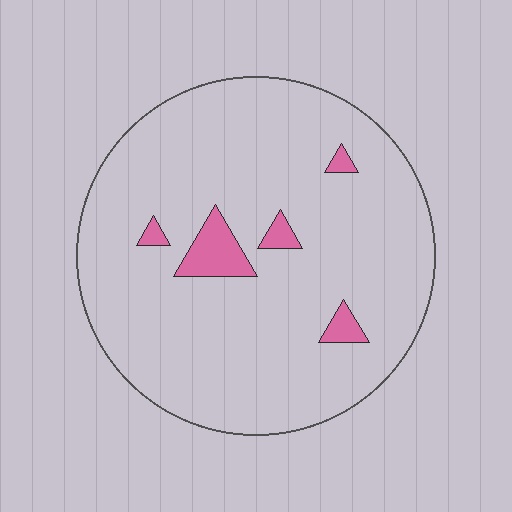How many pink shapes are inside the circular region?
5.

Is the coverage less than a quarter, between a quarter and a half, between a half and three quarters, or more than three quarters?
Less than a quarter.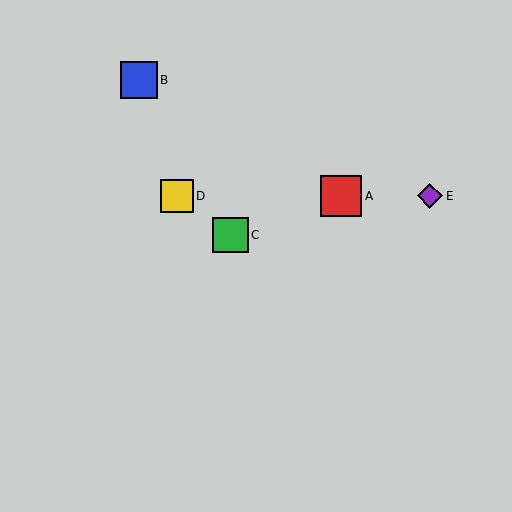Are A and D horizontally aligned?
Yes, both are at y≈196.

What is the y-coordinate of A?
Object A is at y≈196.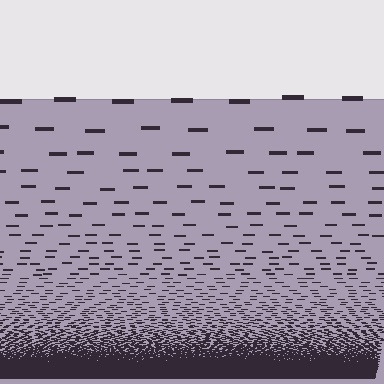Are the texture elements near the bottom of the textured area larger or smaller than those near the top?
Smaller. The gradient is inverted — elements near the bottom are smaller and denser.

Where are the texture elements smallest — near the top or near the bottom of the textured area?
Near the bottom.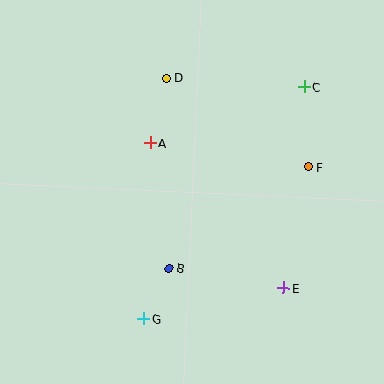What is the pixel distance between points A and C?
The distance between A and C is 163 pixels.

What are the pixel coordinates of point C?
Point C is at (304, 87).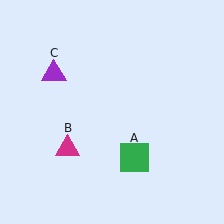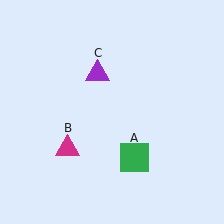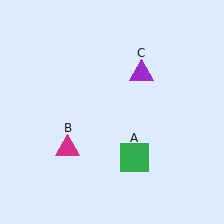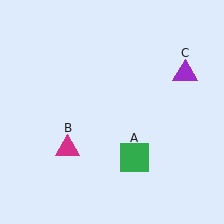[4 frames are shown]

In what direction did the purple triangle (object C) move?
The purple triangle (object C) moved right.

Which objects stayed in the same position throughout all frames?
Green square (object A) and magenta triangle (object B) remained stationary.